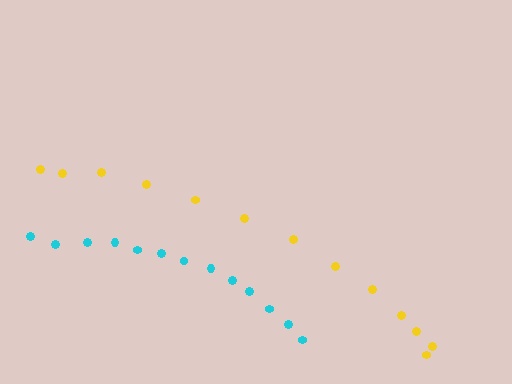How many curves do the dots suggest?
There are 2 distinct paths.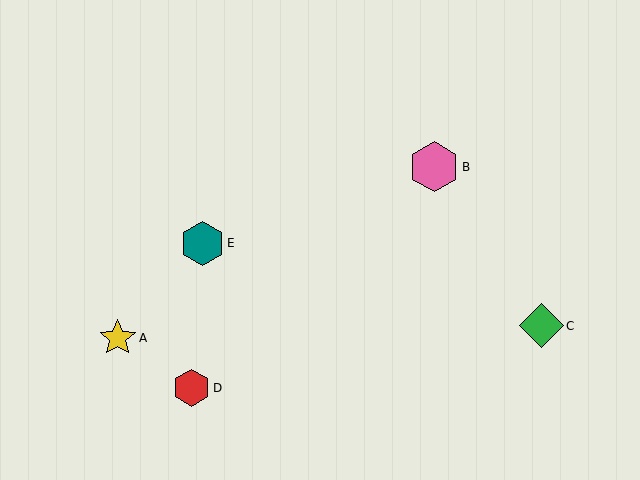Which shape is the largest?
The pink hexagon (labeled B) is the largest.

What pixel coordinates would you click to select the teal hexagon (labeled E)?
Click at (202, 243) to select the teal hexagon E.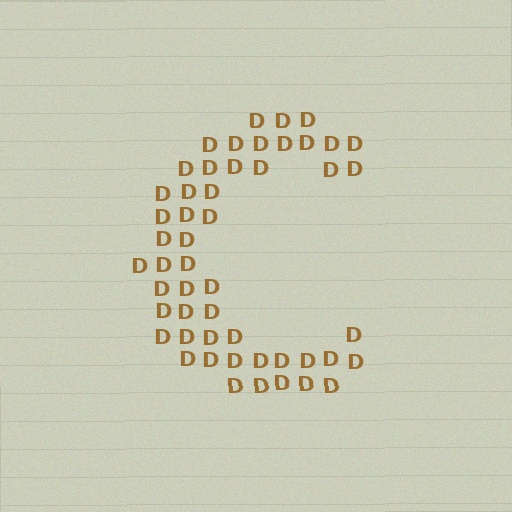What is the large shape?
The large shape is the letter C.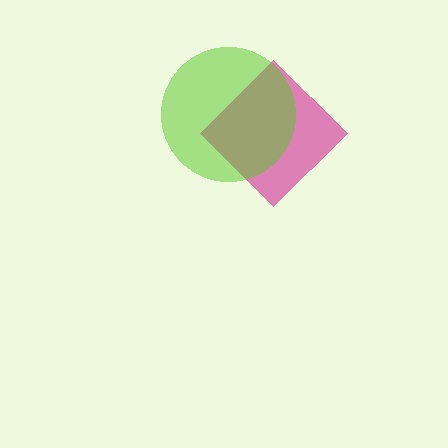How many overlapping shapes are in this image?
There are 2 overlapping shapes in the image.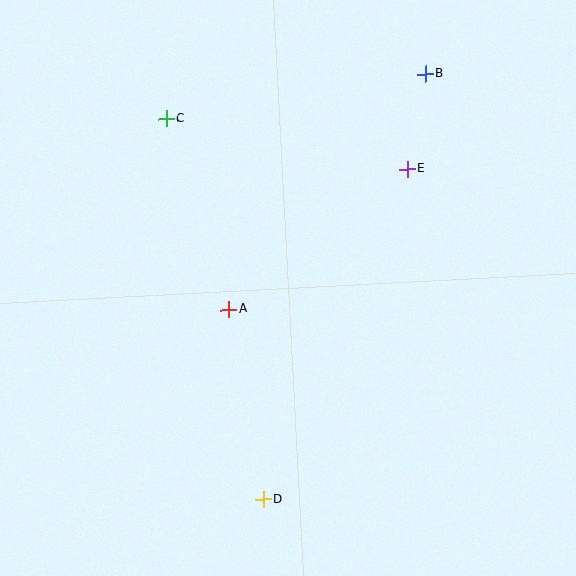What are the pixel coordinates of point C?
Point C is at (166, 119).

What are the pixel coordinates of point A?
Point A is at (229, 309).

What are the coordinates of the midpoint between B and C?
The midpoint between B and C is at (296, 96).